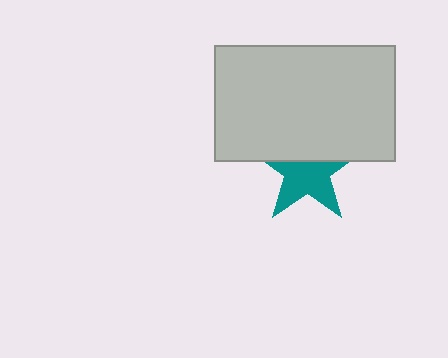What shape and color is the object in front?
The object in front is a light gray rectangle.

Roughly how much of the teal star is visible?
About half of it is visible (roughly 61%).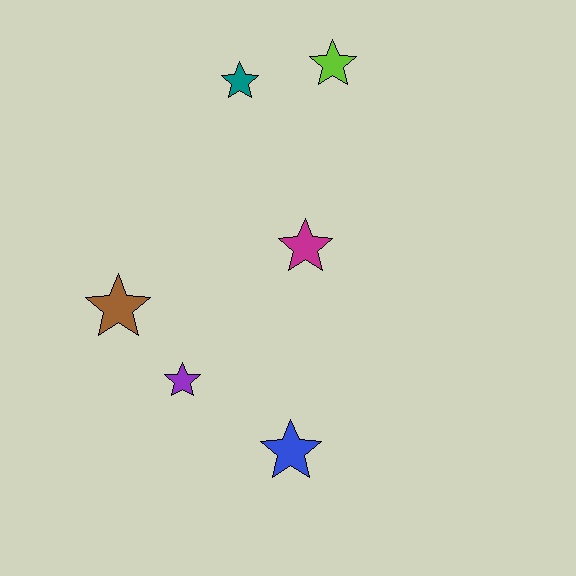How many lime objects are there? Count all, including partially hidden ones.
There is 1 lime object.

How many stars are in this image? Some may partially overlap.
There are 6 stars.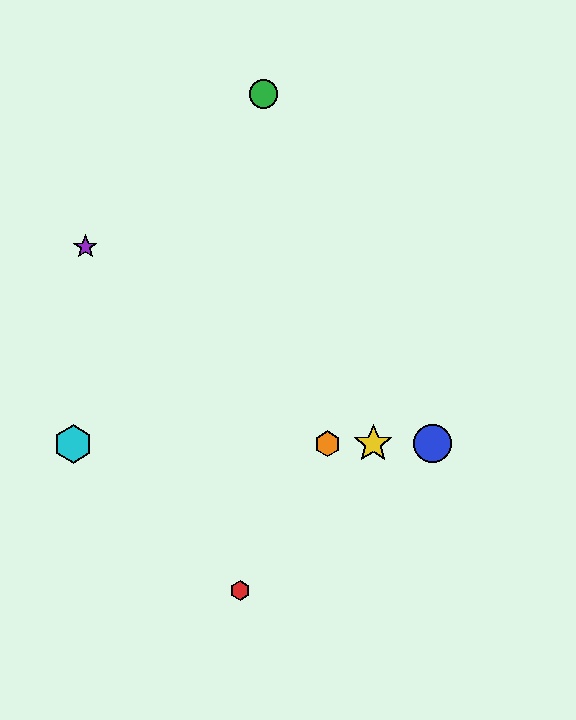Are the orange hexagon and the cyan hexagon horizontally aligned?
Yes, both are at y≈444.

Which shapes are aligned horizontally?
The blue circle, the yellow star, the orange hexagon, the cyan hexagon are aligned horizontally.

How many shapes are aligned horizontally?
4 shapes (the blue circle, the yellow star, the orange hexagon, the cyan hexagon) are aligned horizontally.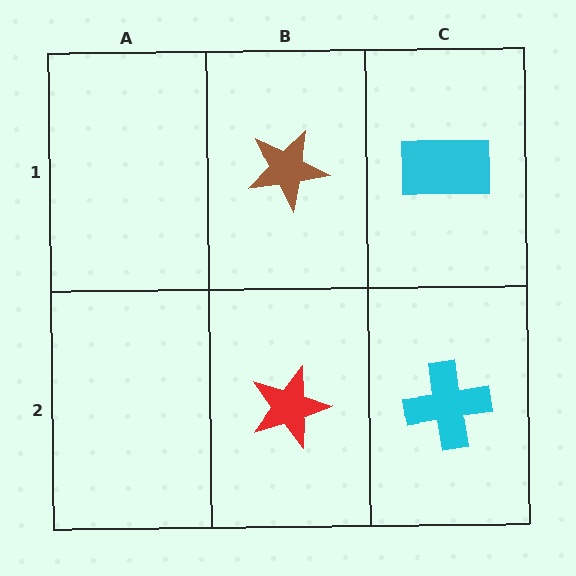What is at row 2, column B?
A red star.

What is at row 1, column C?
A cyan rectangle.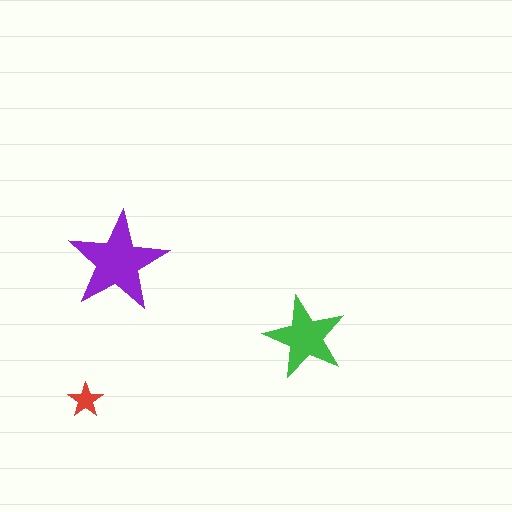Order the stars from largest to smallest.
the purple one, the green one, the red one.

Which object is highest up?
The purple star is topmost.